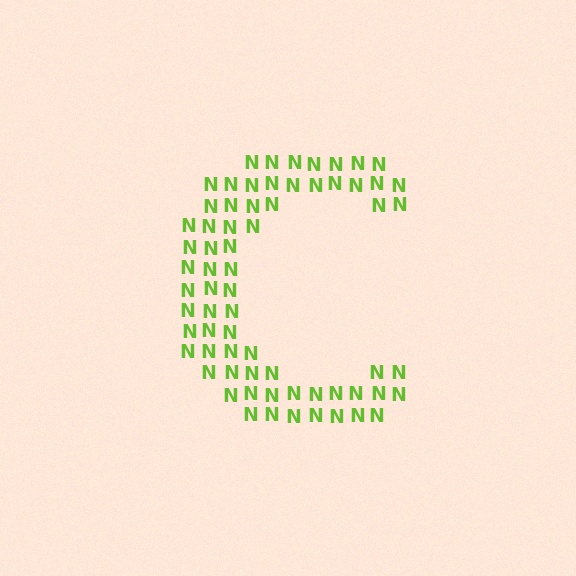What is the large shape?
The large shape is the letter C.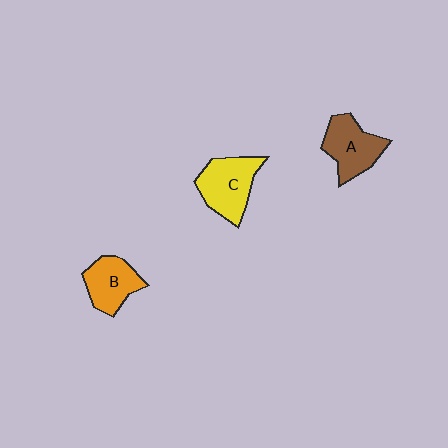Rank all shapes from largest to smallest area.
From largest to smallest: C (yellow), A (brown), B (orange).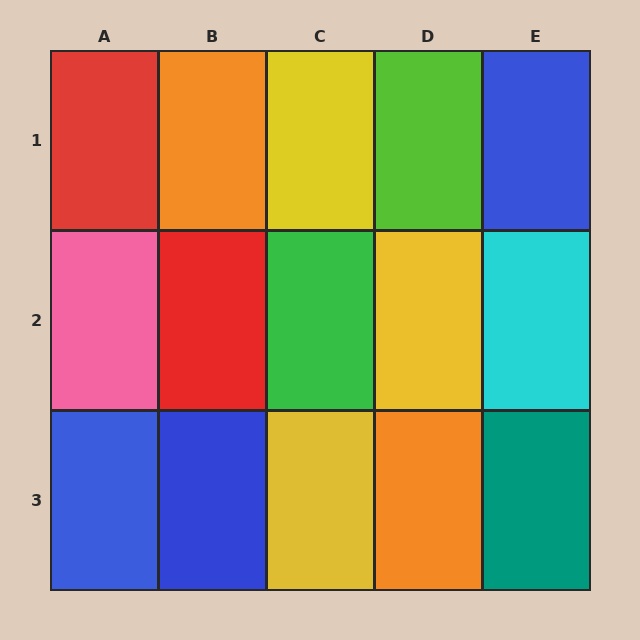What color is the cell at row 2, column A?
Pink.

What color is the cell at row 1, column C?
Yellow.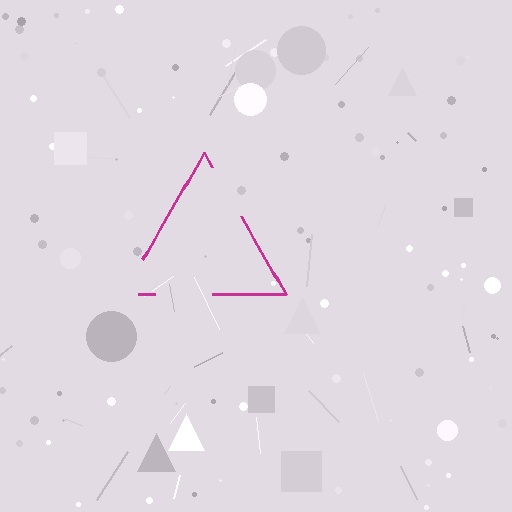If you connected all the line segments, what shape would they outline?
They would outline a triangle.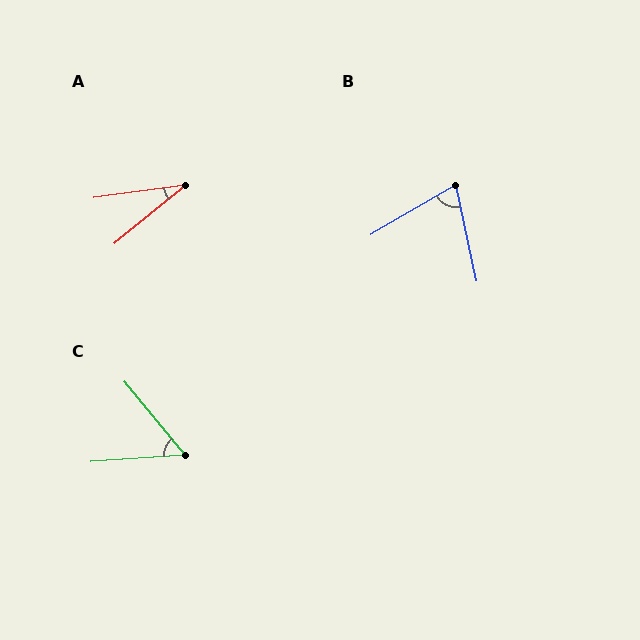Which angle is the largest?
B, at approximately 72 degrees.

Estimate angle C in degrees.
Approximately 54 degrees.